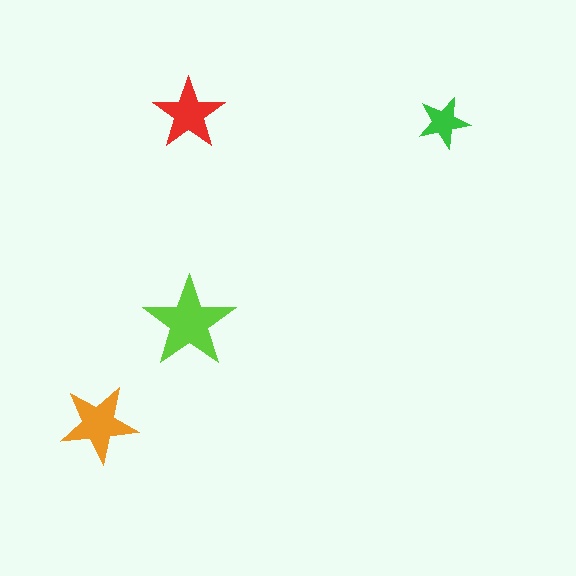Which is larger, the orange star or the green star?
The orange one.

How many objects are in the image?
There are 4 objects in the image.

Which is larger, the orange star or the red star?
The orange one.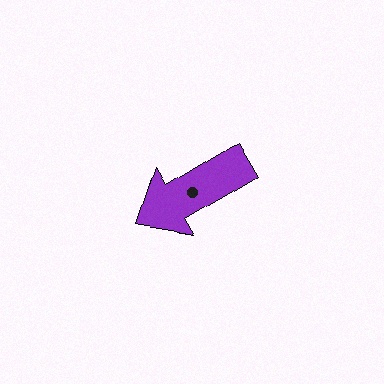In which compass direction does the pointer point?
Southwest.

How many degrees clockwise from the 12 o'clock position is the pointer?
Approximately 239 degrees.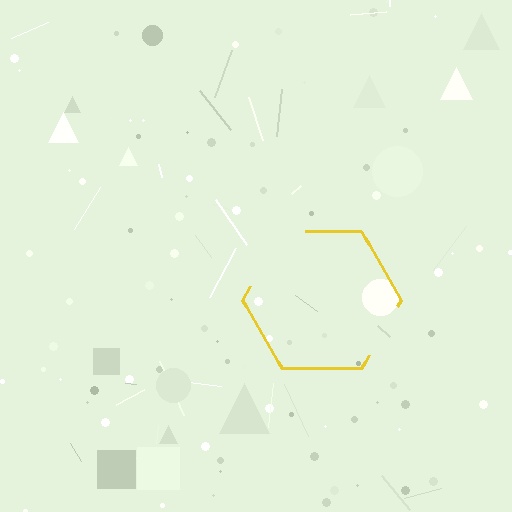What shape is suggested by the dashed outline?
The dashed outline suggests a hexagon.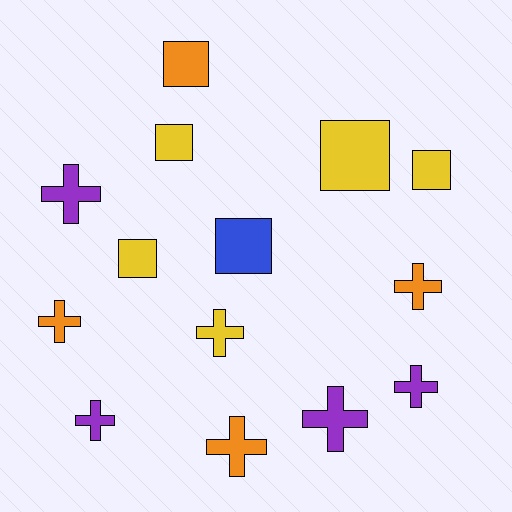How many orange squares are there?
There is 1 orange square.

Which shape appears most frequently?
Cross, with 8 objects.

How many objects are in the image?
There are 14 objects.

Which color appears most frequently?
Yellow, with 5 objects.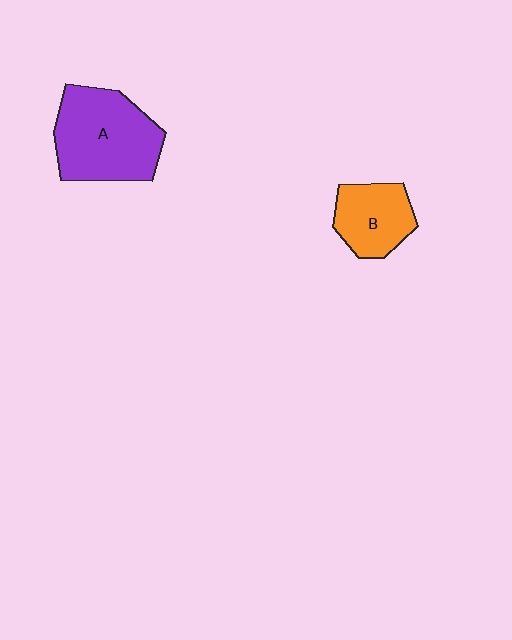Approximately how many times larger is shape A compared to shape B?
Approximately 1.7 times.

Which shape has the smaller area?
Shape B (orange).